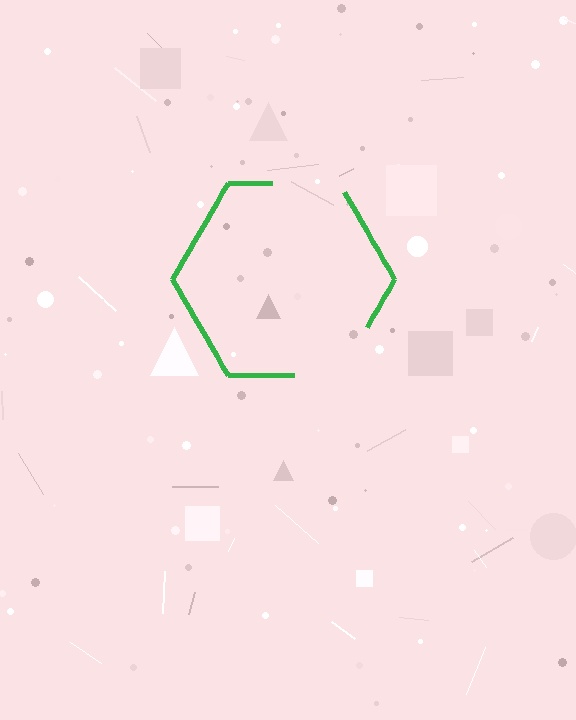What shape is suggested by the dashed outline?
The dashed outline suggests a hexagon.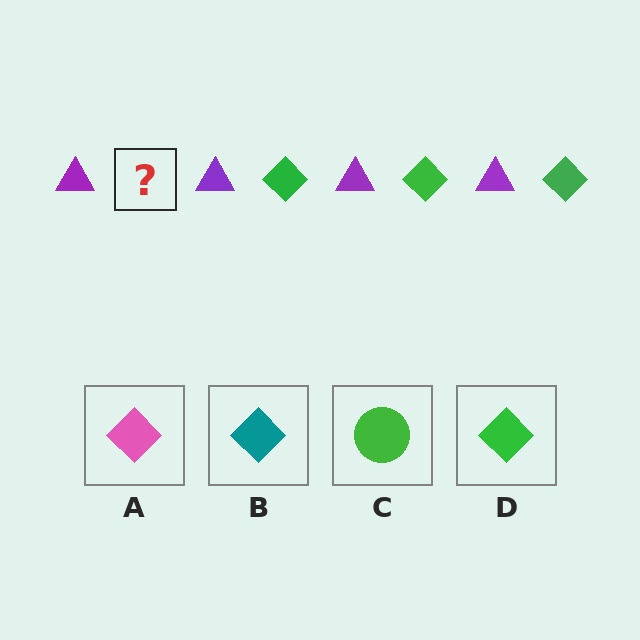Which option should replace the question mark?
Option D.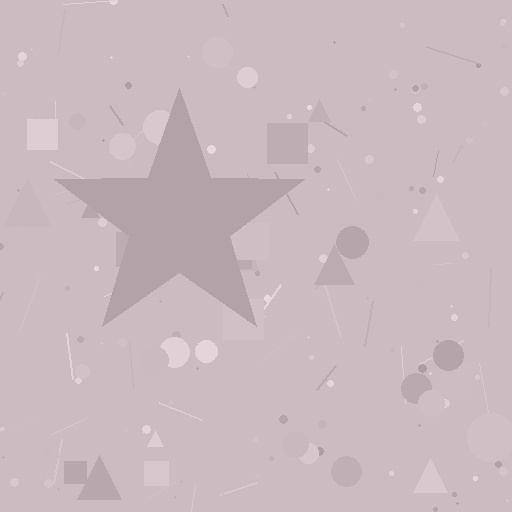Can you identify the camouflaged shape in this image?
The camouflaged shape is a star.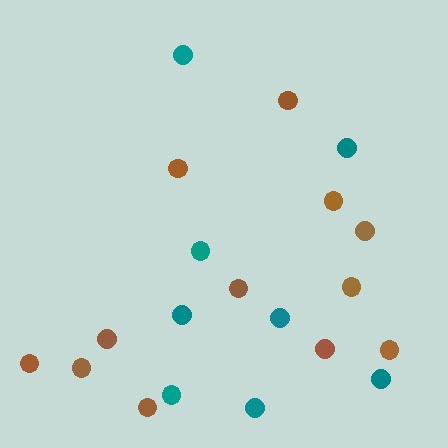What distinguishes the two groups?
There are 2 groups: one group of teal circles (8) and one group of brown circles (12).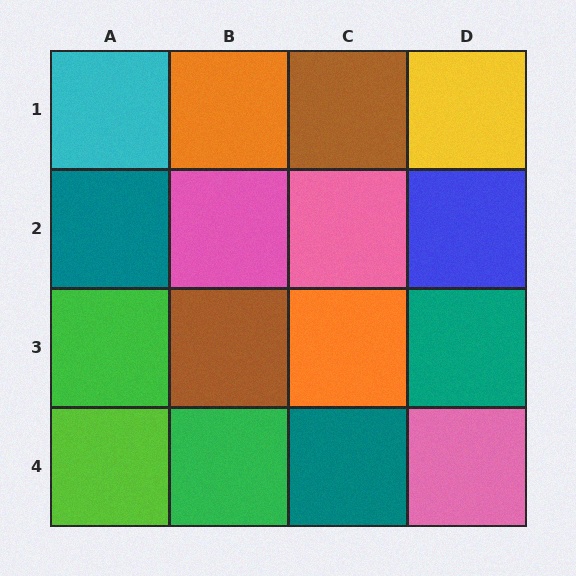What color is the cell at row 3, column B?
Brown.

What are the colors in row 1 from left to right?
Cyan, orange, brown, yellow.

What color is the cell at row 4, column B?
Green.